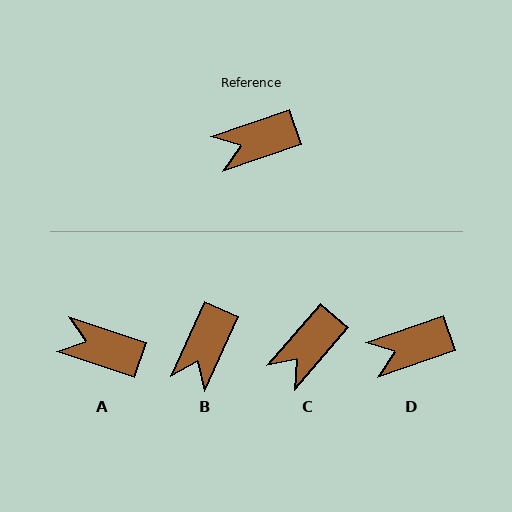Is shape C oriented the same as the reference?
No, it is off by about 31 degrees.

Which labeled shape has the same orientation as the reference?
D.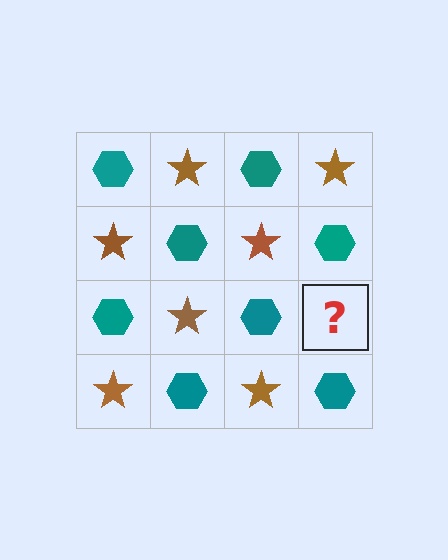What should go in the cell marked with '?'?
The missing cell should contain a brown star.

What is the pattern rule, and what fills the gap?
The rule is that it alternates teal hexagon and brown star in a checkerboard pattern. The gap should be filled with a brown star.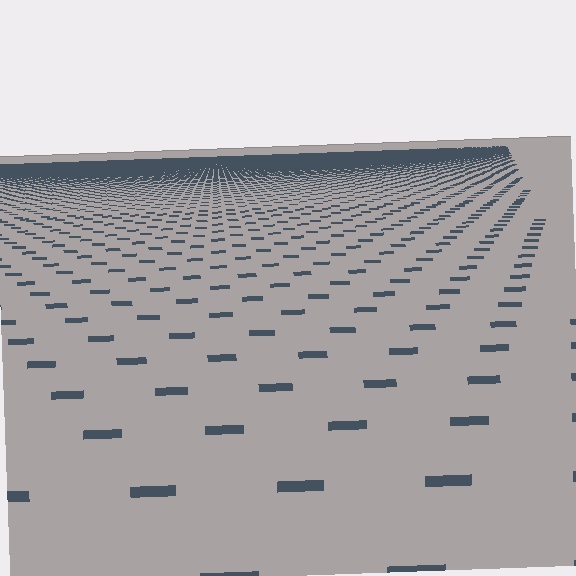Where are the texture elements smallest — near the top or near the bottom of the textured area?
Near the top.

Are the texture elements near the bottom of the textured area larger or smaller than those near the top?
Larger. Near the bottom, elements are closer to the viewer and appear at a bigger on-screen size.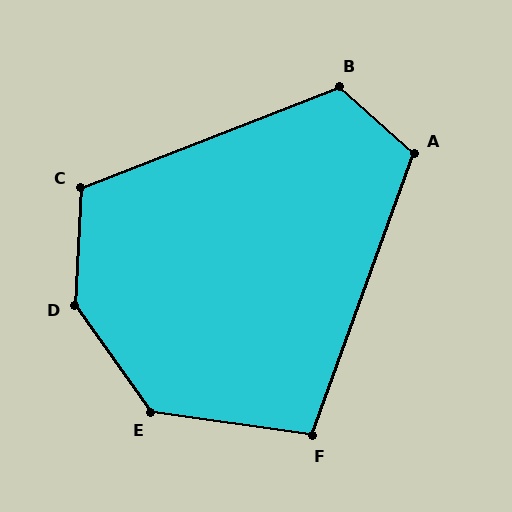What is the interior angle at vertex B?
Approximately 117 degrees (obtuse).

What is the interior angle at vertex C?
Approximately 114 degrees (obtuse).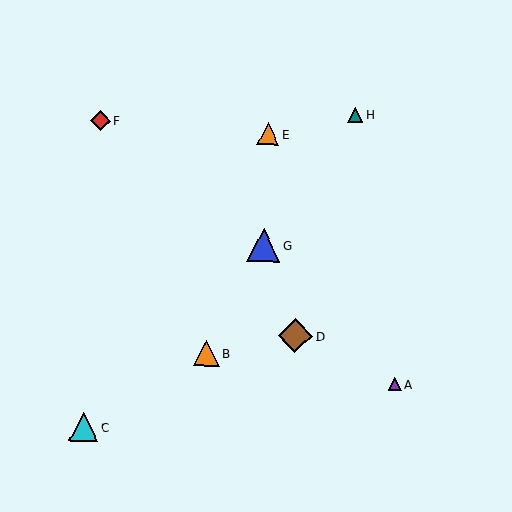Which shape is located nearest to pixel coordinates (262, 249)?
The blue triangle (labeled G) at (264, 245) is nearest to that location.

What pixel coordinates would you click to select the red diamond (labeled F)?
Click at (100, 121) to select the red diamond F.